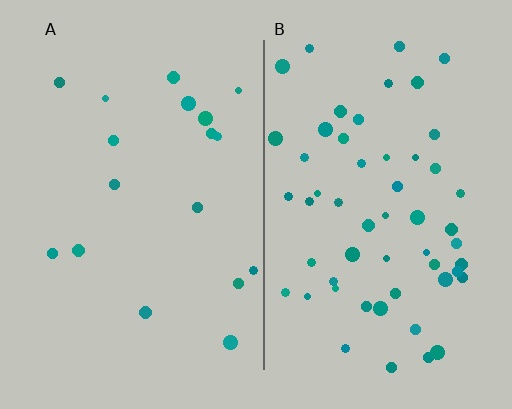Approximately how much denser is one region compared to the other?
Approximately 3.1× — region B over region A.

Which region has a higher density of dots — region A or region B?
B (the right).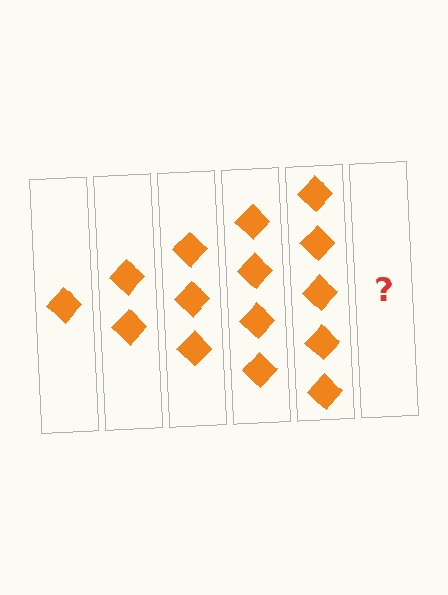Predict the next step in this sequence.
The next step is 6 diamonds.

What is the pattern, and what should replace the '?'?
The pattern is that each step adds one more diamond. The '?' should be 6 diamonds.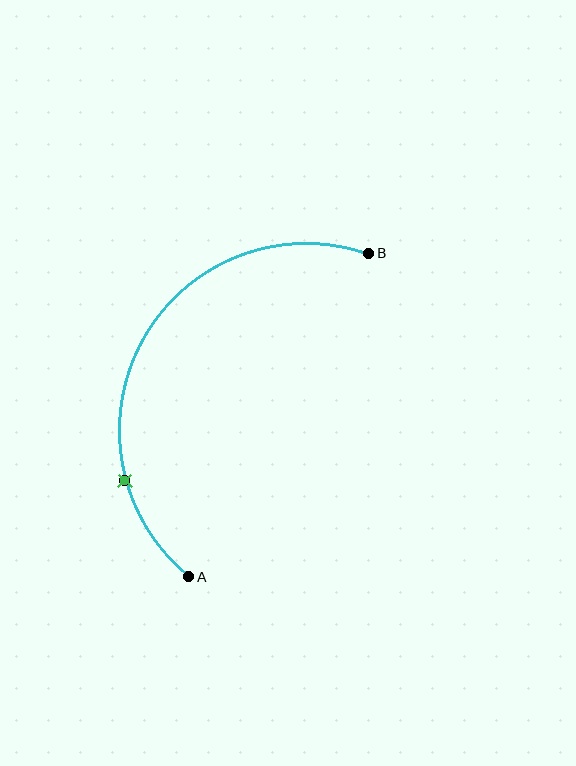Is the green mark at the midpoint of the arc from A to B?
No. The green mark lies on the arc but is closer to endpoint A. The arc midpoint would be at the point on the curve equidistant along the arc from both A and B.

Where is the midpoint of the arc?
The arc midpoint is the point on the curve farthest from the straight line joining A and B. It sits to the left of that line.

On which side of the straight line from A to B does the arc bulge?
The arc bulges to the left of the straight line connecting A and B.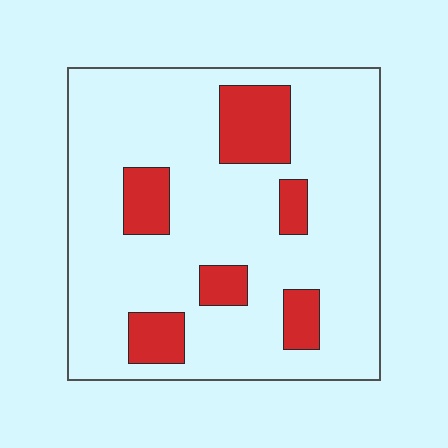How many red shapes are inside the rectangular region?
6.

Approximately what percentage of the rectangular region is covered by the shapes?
Approximately 20%.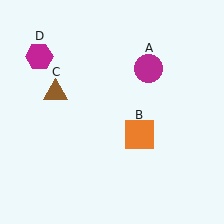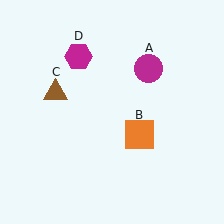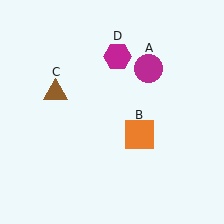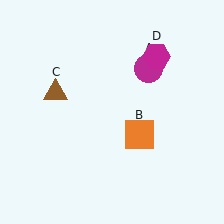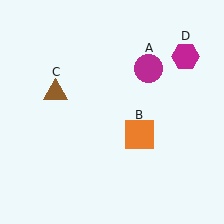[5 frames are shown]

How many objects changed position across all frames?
1 object changed position: magenta hexagon (object D).